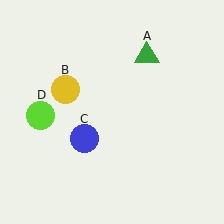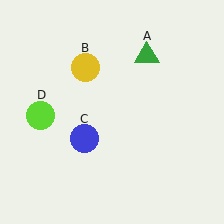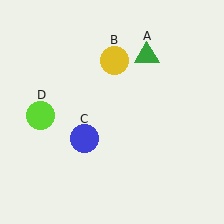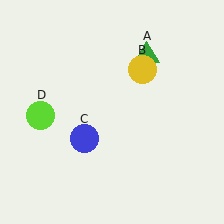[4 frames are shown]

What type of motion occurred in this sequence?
The yellow circle (object B) rotated clockwise around the center of the scene.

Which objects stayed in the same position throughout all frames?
Green triangle (object A) and blue circle (object C) and lime circle (object D) remained stationary.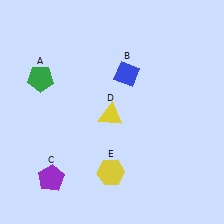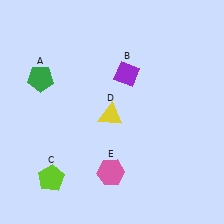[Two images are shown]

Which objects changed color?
B changed from blue to purple. C changed from purple to lime. E changed from yellow to pink.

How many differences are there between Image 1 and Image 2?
There are 3 differences between the two images.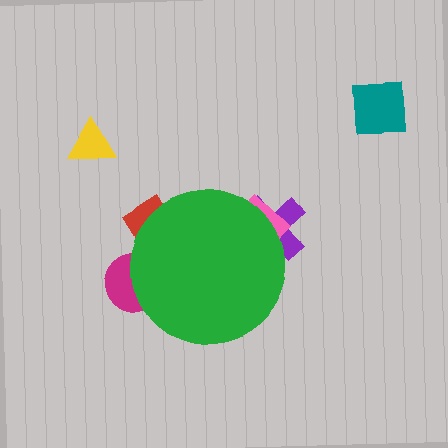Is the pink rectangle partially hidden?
Yes, the pink rectangle is partially hidden behind the green circle.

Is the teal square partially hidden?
No, the teal square is fully visible.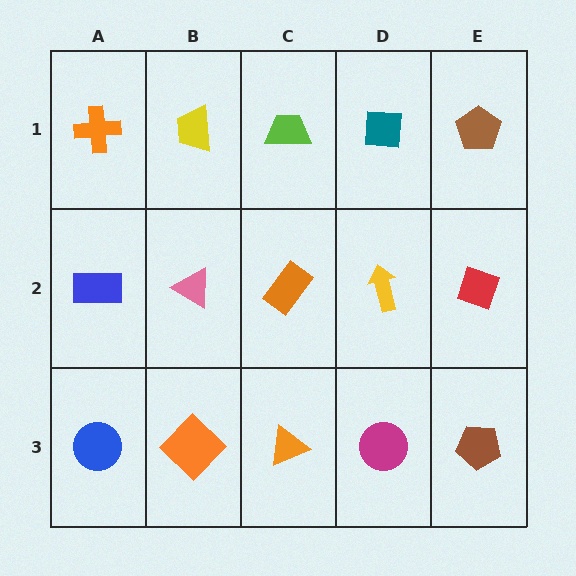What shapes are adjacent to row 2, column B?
A yellow trapezoid (row 1, column B), an orange diamond (row 3, column B), a blue rectangle (row 2, column A), an orange rectangle (row 2, column C).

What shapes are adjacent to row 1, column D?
A yellow arrow (row 2, column D), a lime trapezoid (row 1, column C), a brown pentagon (row 1, column E).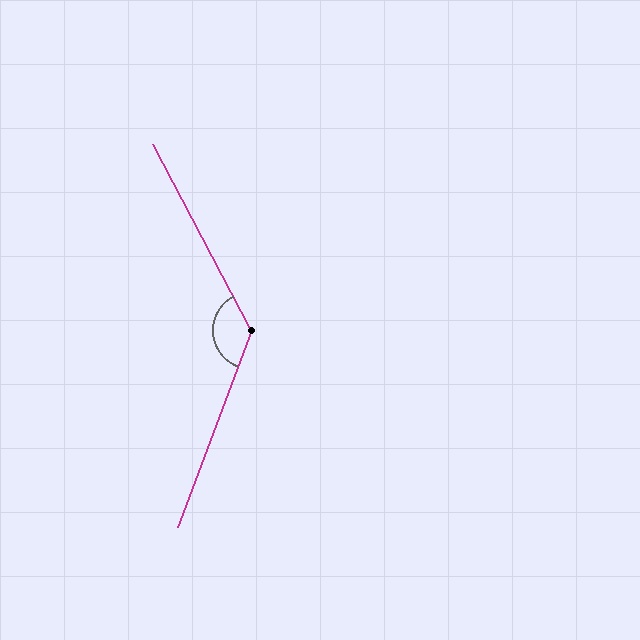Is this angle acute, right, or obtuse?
It is obtuse.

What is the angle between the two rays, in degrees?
Approximately 132 degrees.